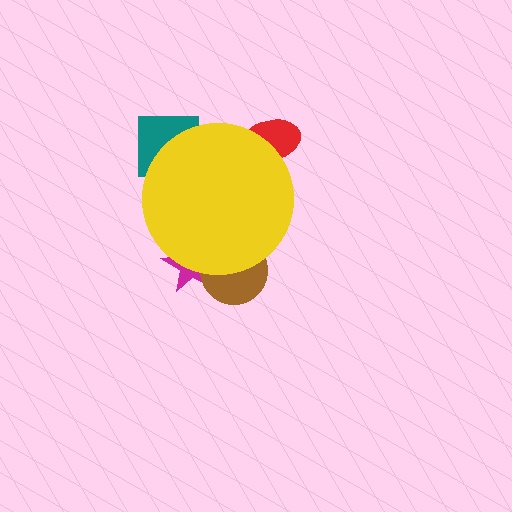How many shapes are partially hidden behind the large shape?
4 shapes are partially hidden.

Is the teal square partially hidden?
Yes, the teal square is partially hidden behind the yellow circle.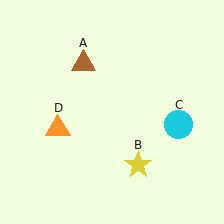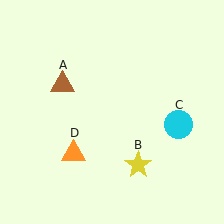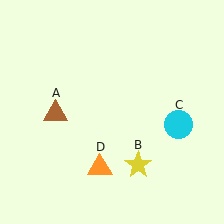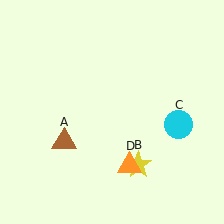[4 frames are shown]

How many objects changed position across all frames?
2 objects changed position: brown triangle (object A), orange triangle (object D).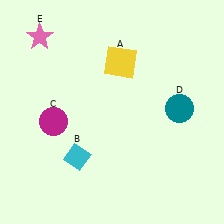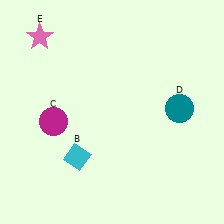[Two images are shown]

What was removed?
The yellow square (A) was removed in Image 2.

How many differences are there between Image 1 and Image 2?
There is 1 difference between the two images.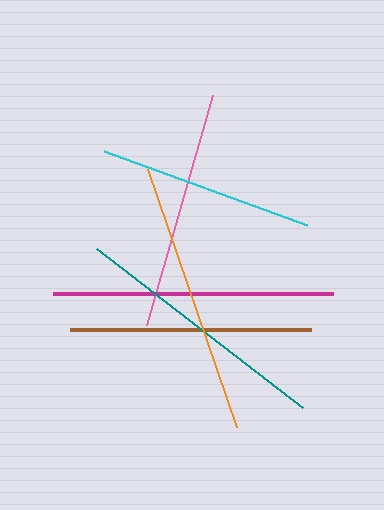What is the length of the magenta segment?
The magenta segment is approximately 280 pixels long.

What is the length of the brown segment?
The brown segment is approximately 240 pixels long.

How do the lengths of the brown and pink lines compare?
The brown and pink lines are approximately the same length.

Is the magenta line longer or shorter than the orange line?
The magenta line is longer than the orange line.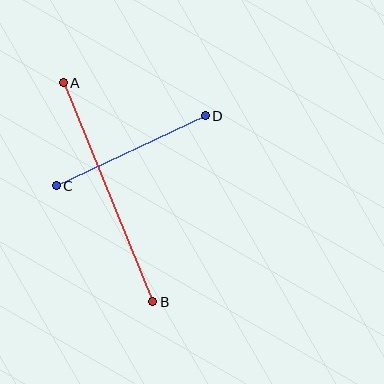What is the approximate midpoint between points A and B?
The midpoint is at approximately (108, 192) pixels.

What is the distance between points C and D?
The distance is approximately 164 pixels.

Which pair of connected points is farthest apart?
Points A and B are farthest apart.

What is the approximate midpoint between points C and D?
The midpoint is at approximately (131, 151) pixels.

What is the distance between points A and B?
The distance is approximately 237 pixels.